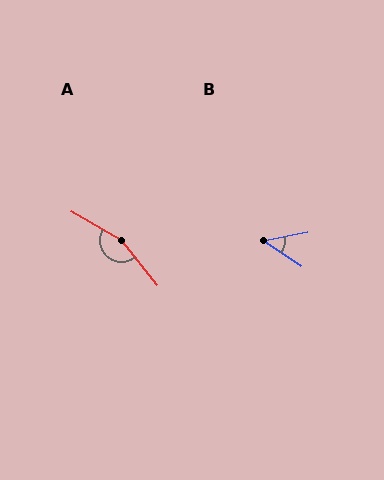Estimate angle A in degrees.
Approximately 158 degrees.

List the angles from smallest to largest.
B (45°), A (158°).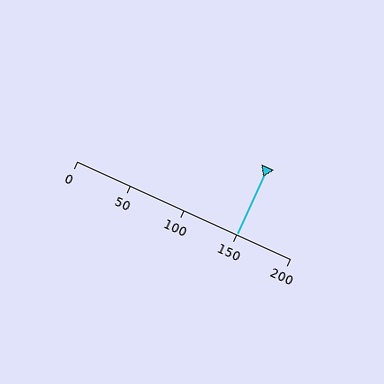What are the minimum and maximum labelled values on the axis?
The axis runs from 0 to 200.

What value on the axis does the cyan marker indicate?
The marker indicates approximately 150.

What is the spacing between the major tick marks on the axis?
The major ticks are spaced 50 apart.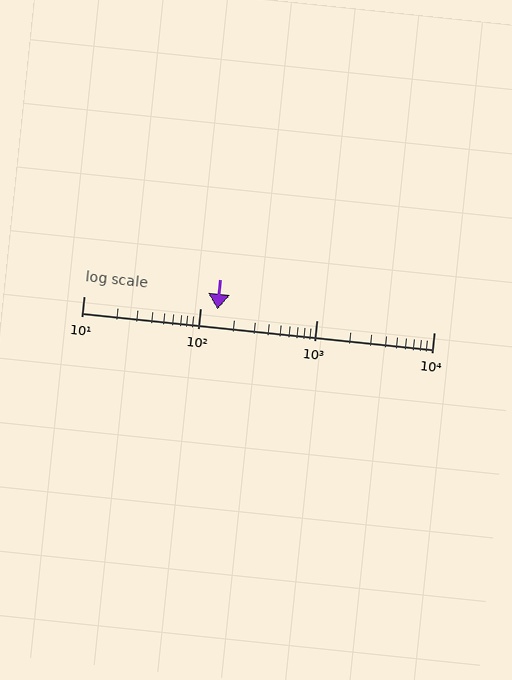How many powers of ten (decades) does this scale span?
The scale spans 3 decades, from 10 to 10000.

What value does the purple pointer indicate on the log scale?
The pointer indicates approximately 140.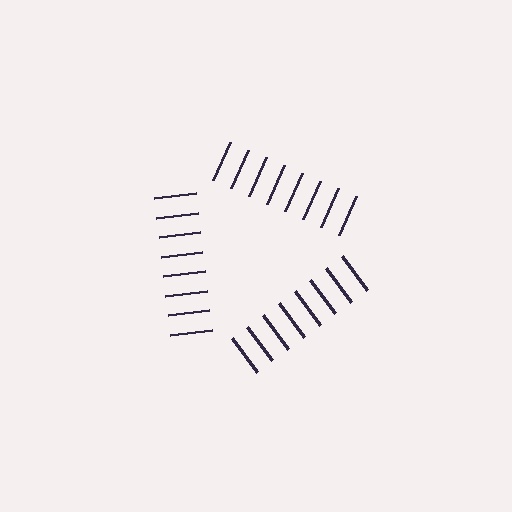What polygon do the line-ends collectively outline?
An illusory triangle — the line segments terminate on its edges but no continuous stroke is drawn.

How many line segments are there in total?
24 — 8 along each of the 3 edges.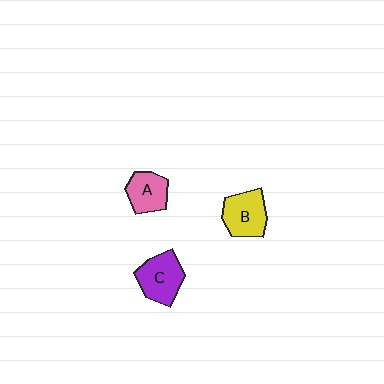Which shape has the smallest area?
Shape A (pink).